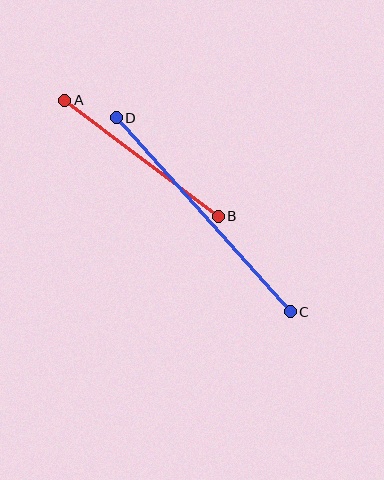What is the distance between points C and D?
The distance is approximately 261 pixels.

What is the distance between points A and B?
The distance is approximately 192 pixels.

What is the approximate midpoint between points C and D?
The midpoint is at approximately (203, 215) pixels.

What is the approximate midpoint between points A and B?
The midpoint is at approximately (141, 158) pixels.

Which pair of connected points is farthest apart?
Points C and D are farthest apart.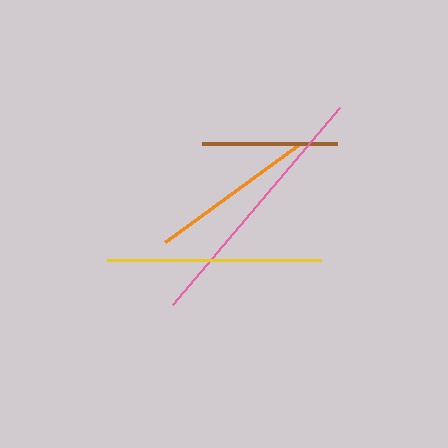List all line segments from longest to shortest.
From longest to shortest: pink, yellow, orange, brown.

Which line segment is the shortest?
The brown line is the shortest at approximately 135 pixels.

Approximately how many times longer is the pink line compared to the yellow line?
The pink line is approximately 1.2 times the length of the yellow line.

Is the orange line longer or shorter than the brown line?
The orange line is longer than the brown line.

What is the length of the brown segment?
The brown segment is approximately 135 pixels long.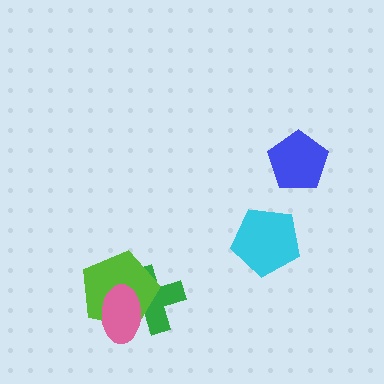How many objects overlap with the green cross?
2 objects overlap with the green cross.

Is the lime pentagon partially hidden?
Yes, it is partially covered by another shape.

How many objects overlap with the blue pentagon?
0 objects overlap with the blue pentagon.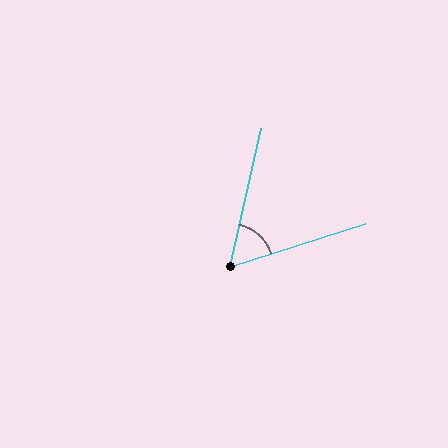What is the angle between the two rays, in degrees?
Approximately 60 degrees.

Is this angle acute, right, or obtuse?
It is acute.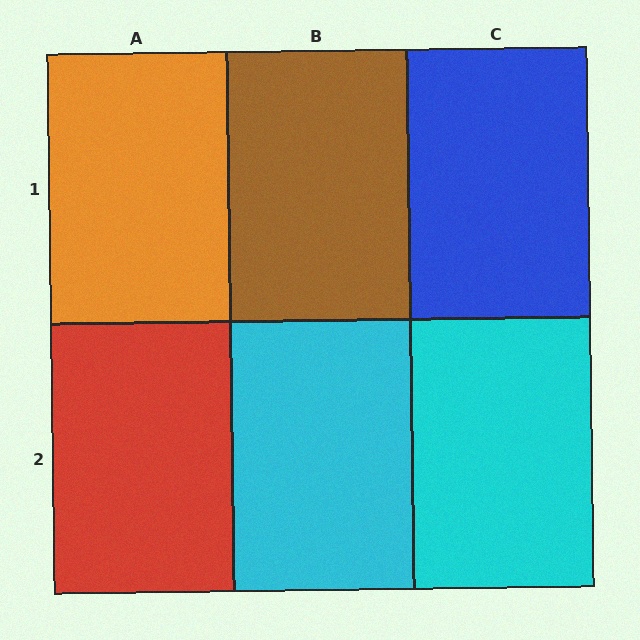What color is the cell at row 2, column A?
Red.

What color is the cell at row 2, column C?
Cyan.